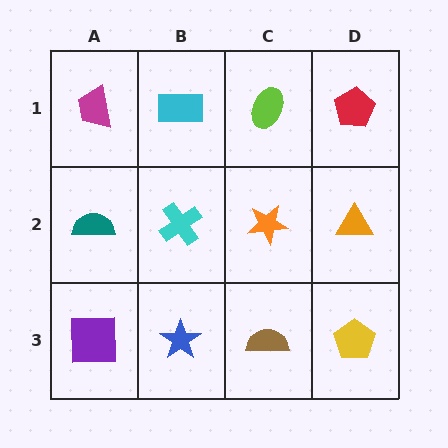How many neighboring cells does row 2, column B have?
4.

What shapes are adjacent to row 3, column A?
A teal semicircle (row 2, column A), a blue star (row 3, column B).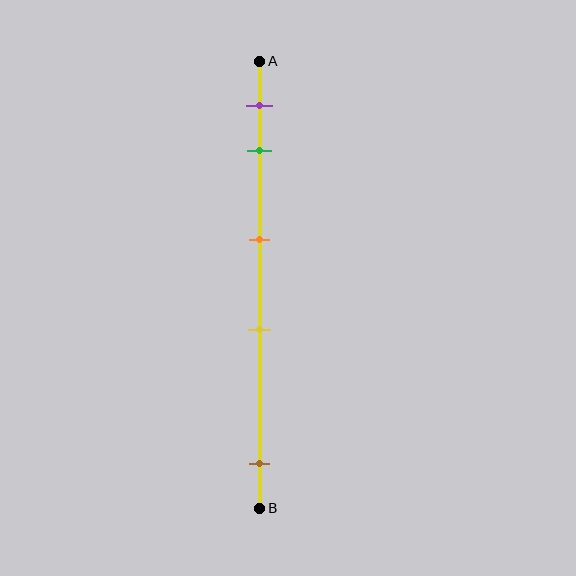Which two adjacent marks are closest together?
The purple and green marks are the closest adjacent pair.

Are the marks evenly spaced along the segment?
No, the marks are not evenly spaced.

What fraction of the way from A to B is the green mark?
The green mark is approximately 20% (0.2) of the way from A to B.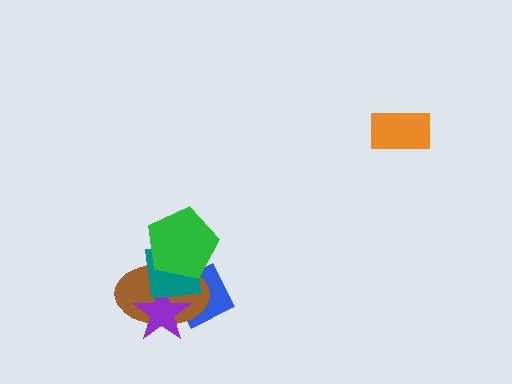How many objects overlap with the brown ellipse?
4 objects overlap with the brown ellipse.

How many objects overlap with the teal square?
4 objects overlap with the teal square.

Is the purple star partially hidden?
Yes, it is partially covered by another shape.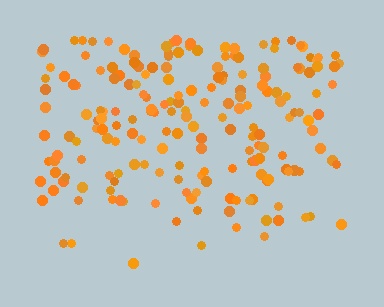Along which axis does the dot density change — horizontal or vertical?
Vertical.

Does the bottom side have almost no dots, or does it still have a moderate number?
Still a moderate number, just noticeably fewer than the top.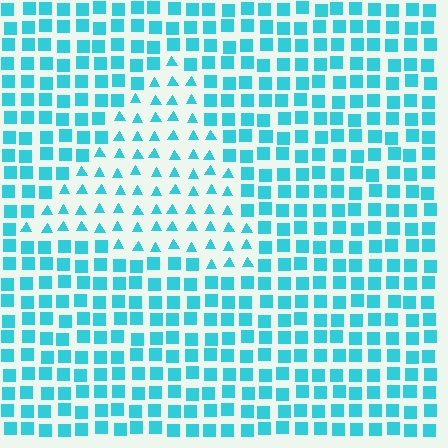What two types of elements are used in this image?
The image uses triangles inside the triangle region and squares outside it.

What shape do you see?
I see a triangle.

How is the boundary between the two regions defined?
The boundary is defined by a change in element shape: triangles inside vs. squares outside. All elements share the same color and spacing.